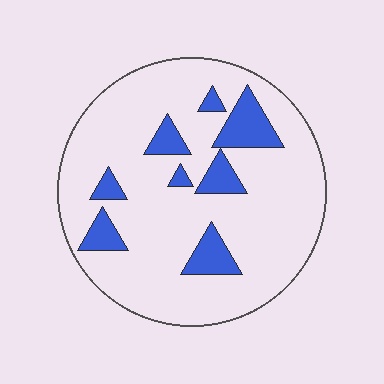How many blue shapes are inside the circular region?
8.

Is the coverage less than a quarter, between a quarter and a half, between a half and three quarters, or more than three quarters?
Less than a quarter.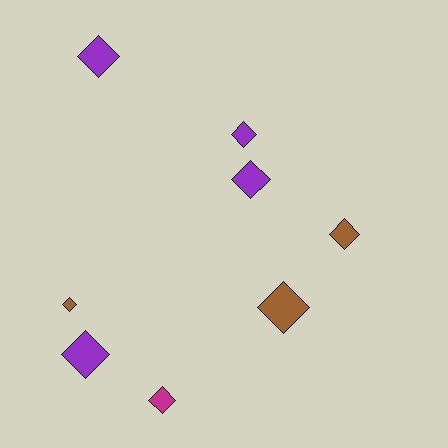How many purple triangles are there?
There are no purple triangles.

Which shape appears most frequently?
Diamond, with 8 objects.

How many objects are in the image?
There are 8 objects.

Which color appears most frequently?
Purple, with 4 objects.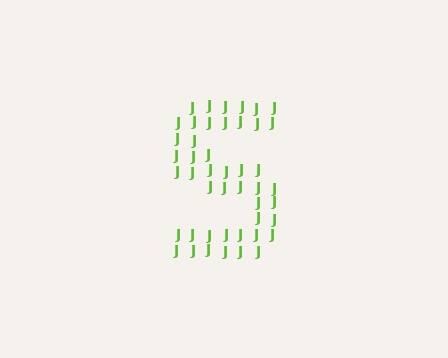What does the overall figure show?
The overall figure shows the letter S.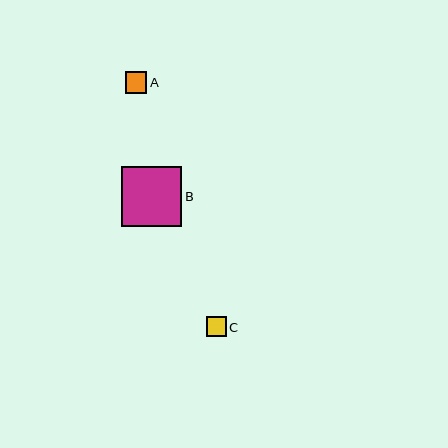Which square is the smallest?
Square C is the smallest with a size of approximately 20 pixels.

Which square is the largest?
Square B is the largest with a size of approximately 60 pixels.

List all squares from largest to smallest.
From largest to smallest: B, A, C.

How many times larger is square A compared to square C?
Square A is approximately 1.1 times the size of square C.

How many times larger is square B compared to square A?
Square B is approximately 2.7 times the size of square A.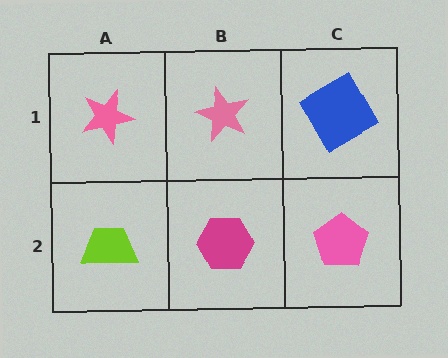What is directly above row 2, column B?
A pink star.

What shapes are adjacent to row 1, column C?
A pink pentagon (row 2, column C), a pink star (row 1, column B).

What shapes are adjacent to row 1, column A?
A lime trapezoid (row 2, column A), a pink star (row 1, column B).